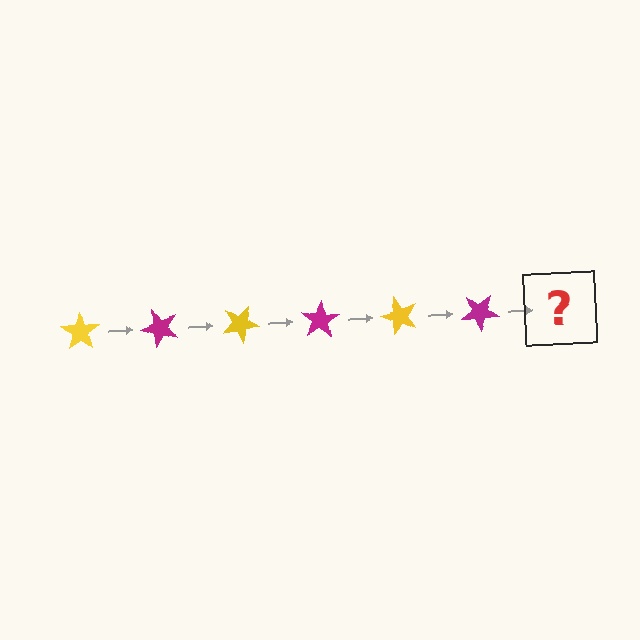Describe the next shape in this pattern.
It should be a yellow star, rotated 300 degrees from the start.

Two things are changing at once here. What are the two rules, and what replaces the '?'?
The two rules are that it rotates 50 degrees each step and the color cycles through yellow and magenta. The '?' should be a yellow star, rotated 300 degrees from the start.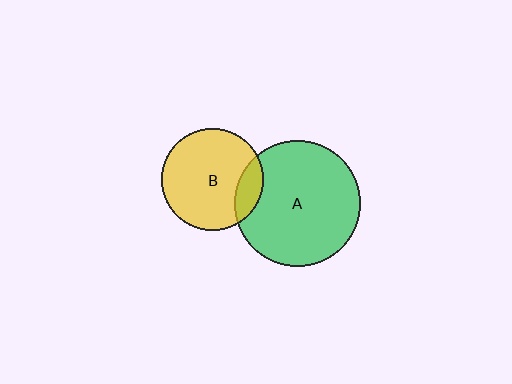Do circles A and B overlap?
Yes.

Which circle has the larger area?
Circle A (green).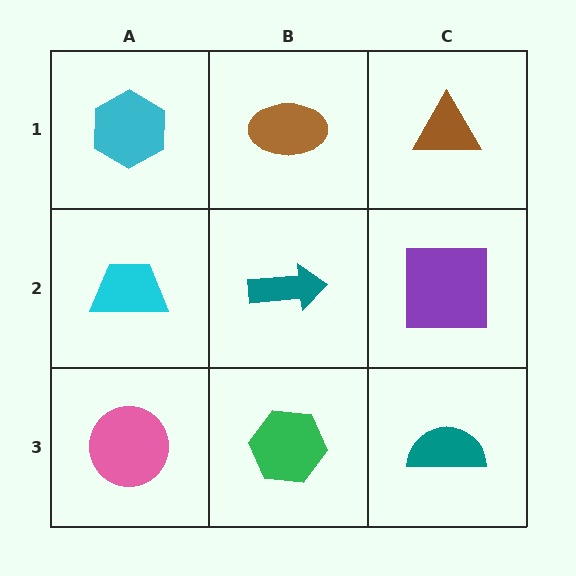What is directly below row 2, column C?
A teal semicircle.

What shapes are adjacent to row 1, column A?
A cyan trapezoid (row 2, column A), a brown ellipse (row 1, column B).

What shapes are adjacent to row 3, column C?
A purple square (row 2, column C), a green hexagon (row 3, column B).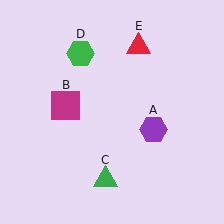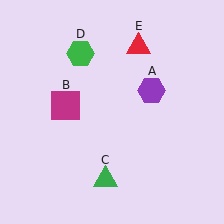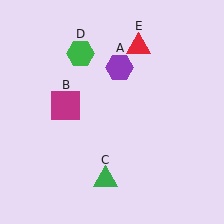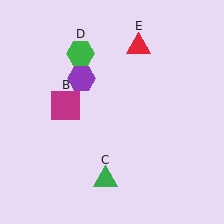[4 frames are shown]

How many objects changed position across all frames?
1 object changed position: purple hexagon (object A).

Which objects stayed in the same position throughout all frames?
Magenta square (object B) and green triangle (object C) and green hexagon (object D) and red triangle (object E) remained stationary.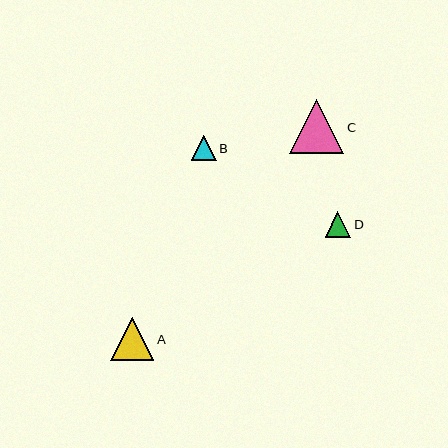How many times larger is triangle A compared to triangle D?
Triangle A is approximately 1.7 times the size of triangle D.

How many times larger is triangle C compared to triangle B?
Triangle C is approximately 2.2 times the size of triangle B.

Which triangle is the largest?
Triangle C is the largest with a size of approximately 54 pixels.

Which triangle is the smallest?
Triangle B is the smallest with a size of approximately 25 pixels.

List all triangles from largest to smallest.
From largest to smallest: C, A, D, B.